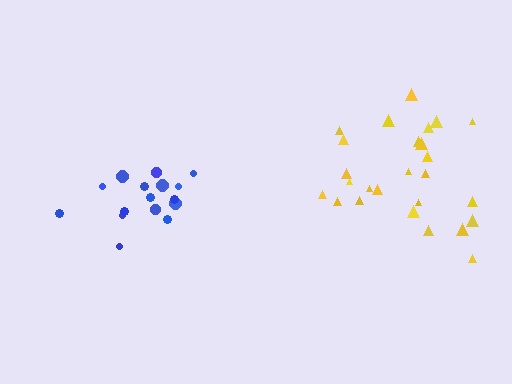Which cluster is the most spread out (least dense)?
Yellow.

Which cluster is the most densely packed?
Blue.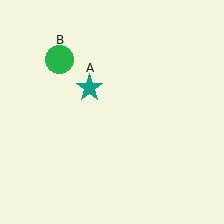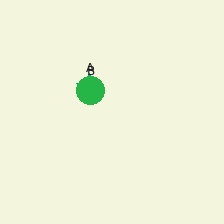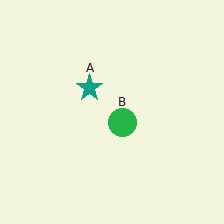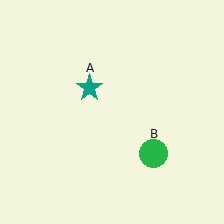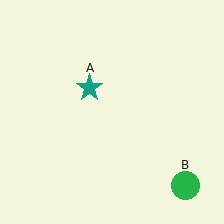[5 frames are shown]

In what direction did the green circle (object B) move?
The green circle (object B) moved down and to the right.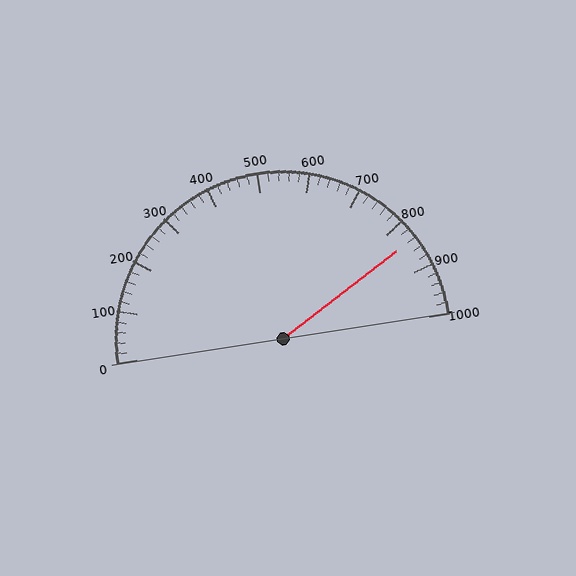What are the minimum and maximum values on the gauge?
The gauge ranges from 0 to 1000.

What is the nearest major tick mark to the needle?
The nearest major tick mark is 800.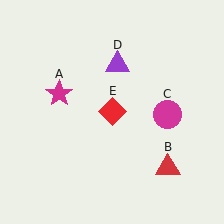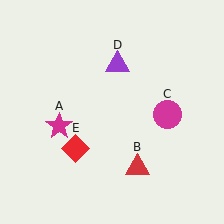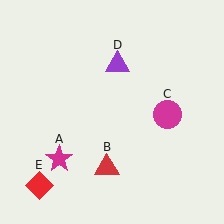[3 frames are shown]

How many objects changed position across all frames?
3 objects changed position: magenta star (object A), red triangle (object B), red diamond (object E).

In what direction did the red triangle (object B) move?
The red triangle (object B) moved left.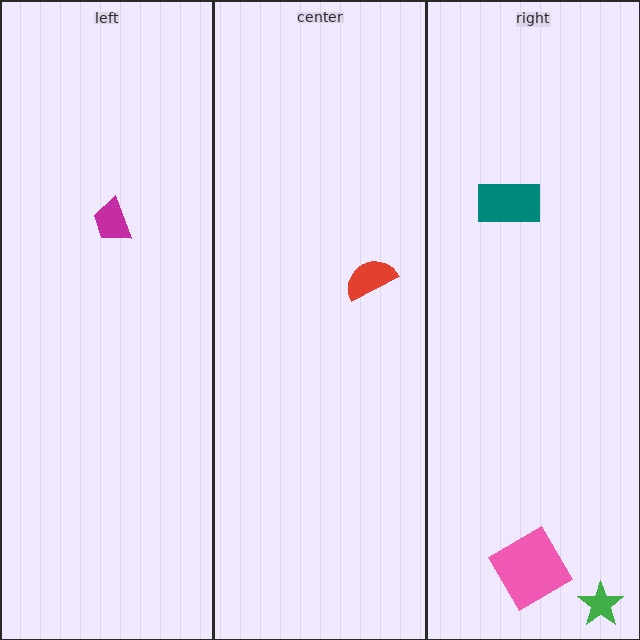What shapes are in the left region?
The magenta trapezoid.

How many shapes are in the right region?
3.